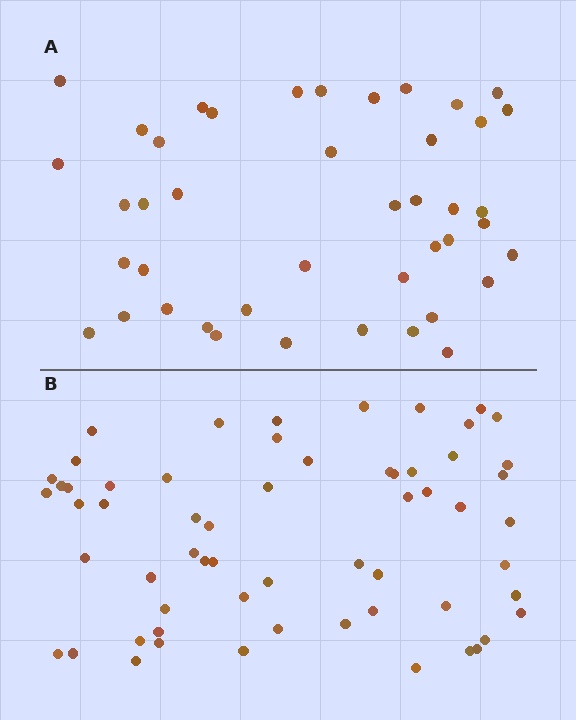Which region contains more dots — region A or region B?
Region B (the bottom region) has more dots.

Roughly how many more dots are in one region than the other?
Region B has approximately 15 more dots than region A.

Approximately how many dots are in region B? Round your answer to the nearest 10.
About 60 dots.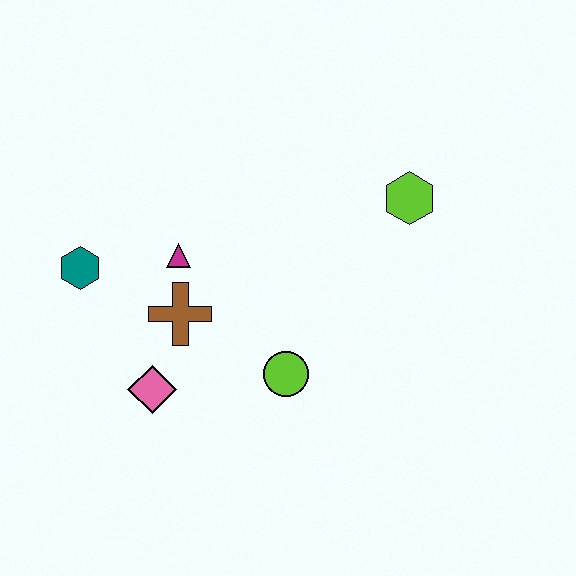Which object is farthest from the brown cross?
The lime hexagon is farthest from the brown cross.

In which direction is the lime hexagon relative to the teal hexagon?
The lime hexagon is to the right of the teal hexagon.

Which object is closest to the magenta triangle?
The brown cross is closest to the magenta triangle.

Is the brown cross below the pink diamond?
No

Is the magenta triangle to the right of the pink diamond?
Yes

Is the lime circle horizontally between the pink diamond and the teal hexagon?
No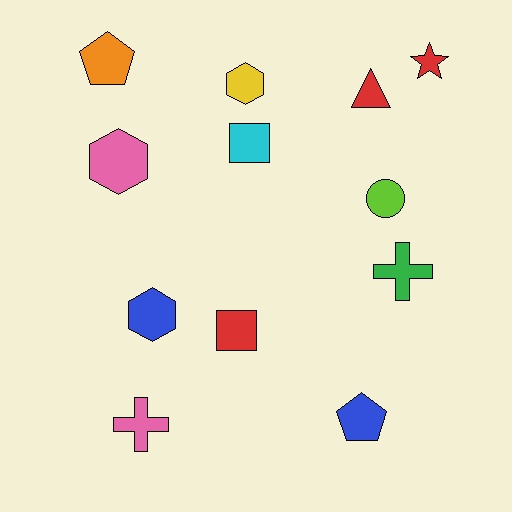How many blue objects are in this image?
There are 2 blue objects.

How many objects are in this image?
There are 12 objects.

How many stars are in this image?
There is 1 star.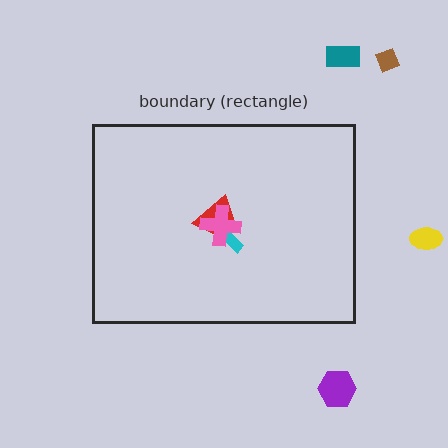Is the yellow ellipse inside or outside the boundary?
Outside.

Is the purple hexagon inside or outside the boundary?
Outside.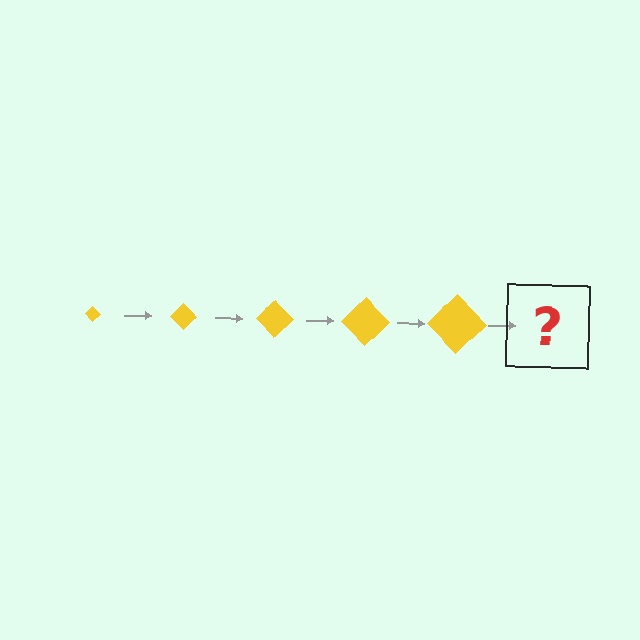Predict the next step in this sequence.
The next step is a yellow diamond, larger than the previous one.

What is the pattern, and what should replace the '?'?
The pattern is that the diamond gets progressively larger each step. The '?' should be a yellow diamond, larger than the previous one.